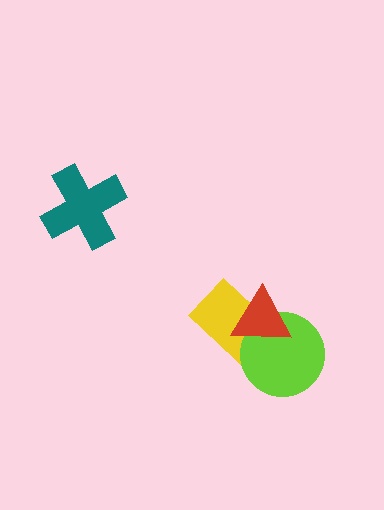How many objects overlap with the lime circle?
2 objects overlap with the lime circle.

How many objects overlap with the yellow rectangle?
2 objects overlap with the yellow rectangle.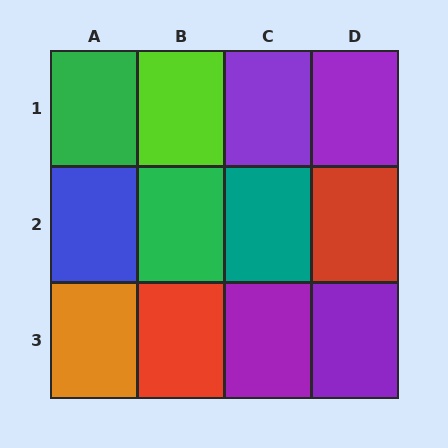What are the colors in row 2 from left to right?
Blue, green, teal, red.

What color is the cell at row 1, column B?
Lime.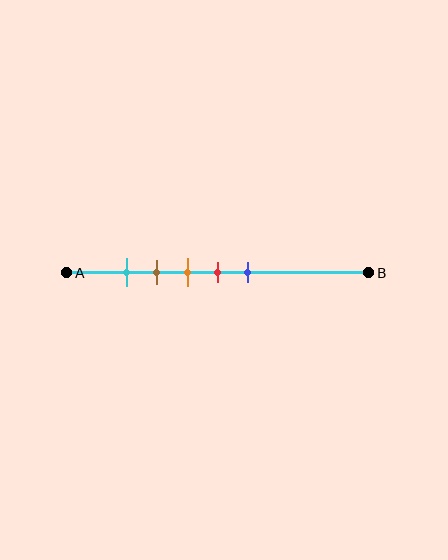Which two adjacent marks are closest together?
The cyan and brown marks are the closest adjacent pair.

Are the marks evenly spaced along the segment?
Yes, the marks are approximately evenly spaced.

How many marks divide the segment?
There are 5 marks dividing the segment.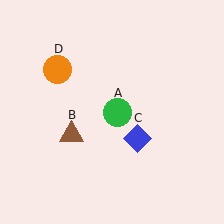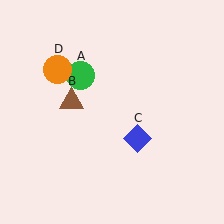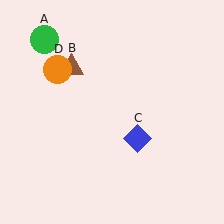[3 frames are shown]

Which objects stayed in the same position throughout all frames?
Blue diamond (object C) and orange circle (object D) remained stationary.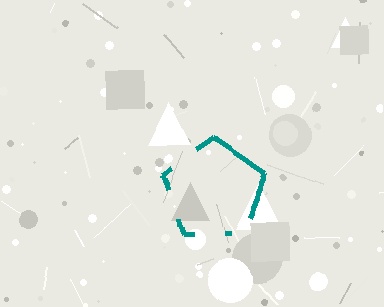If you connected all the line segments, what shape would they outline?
They would outline a pentagon.